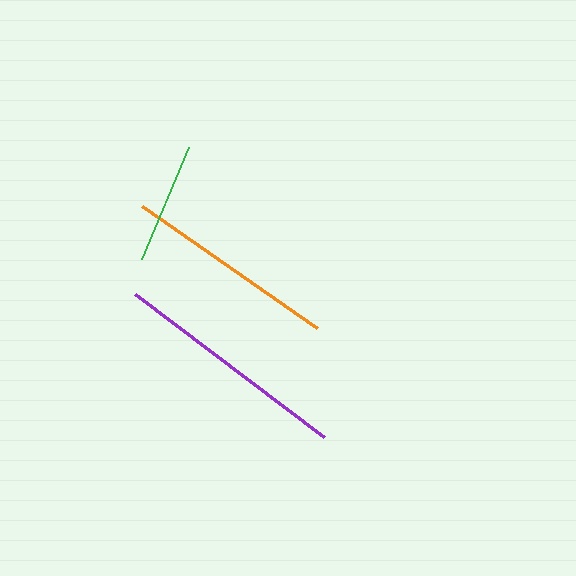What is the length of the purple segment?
The purple segment is approximately 237 pixels long.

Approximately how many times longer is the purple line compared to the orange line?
The purple line is approximately 1.1 times the length of the orange line.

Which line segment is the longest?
The purple line is the longest at approximately 237 pixels.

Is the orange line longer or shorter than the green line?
The orange line is longer than the green line.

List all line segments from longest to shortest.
From longest to shortest: purple, orange, green.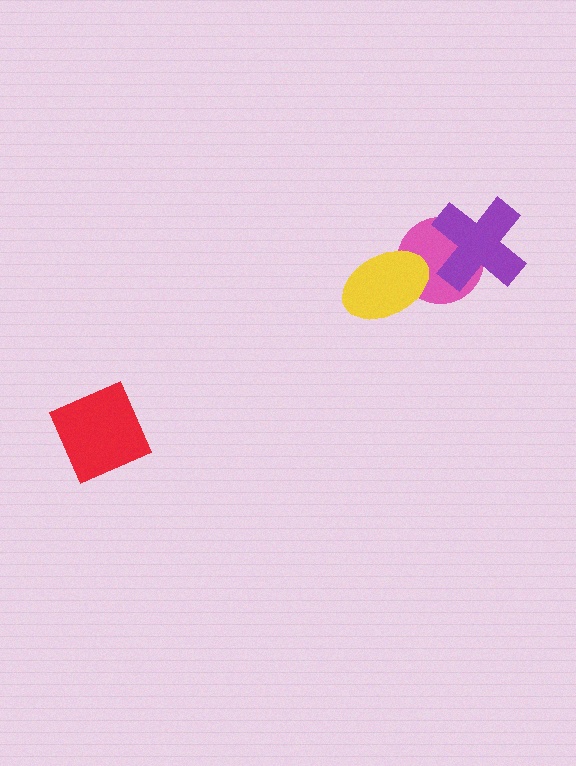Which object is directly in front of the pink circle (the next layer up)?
The yellow ellipse is directly in front of the pink circle.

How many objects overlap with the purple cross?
1 object overlaps with the purple cross.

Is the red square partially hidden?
No, no other shape covers it.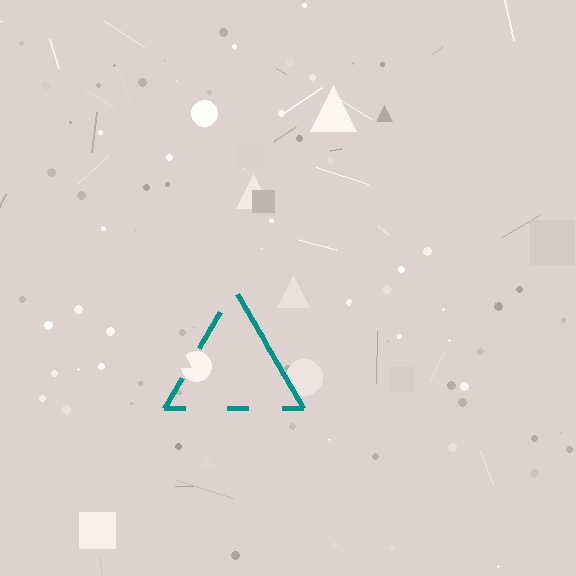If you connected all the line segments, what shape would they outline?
They would outline a triangle.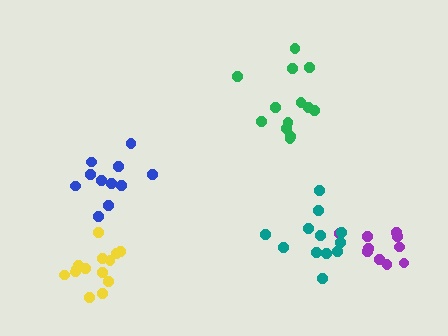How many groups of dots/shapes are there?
There are 5 groups.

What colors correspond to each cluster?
The clusters are colored: blue, purple, yellow, green, teal.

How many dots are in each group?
Group 1: 11 dots, Group 2: 10 dots, Group 3: 14 dots, Group 4: 13 dots, Group 5: 12 dots (60 total).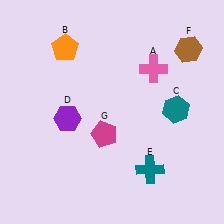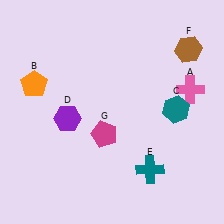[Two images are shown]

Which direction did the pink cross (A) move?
The pink cross (A) moved right.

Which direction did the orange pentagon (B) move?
The orange pentagon (B) moved down.